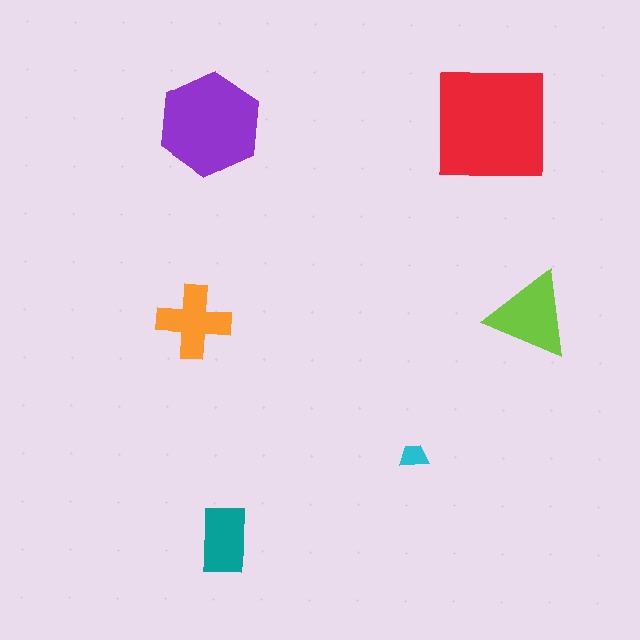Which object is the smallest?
The cyan trapezoid.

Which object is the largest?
The red square.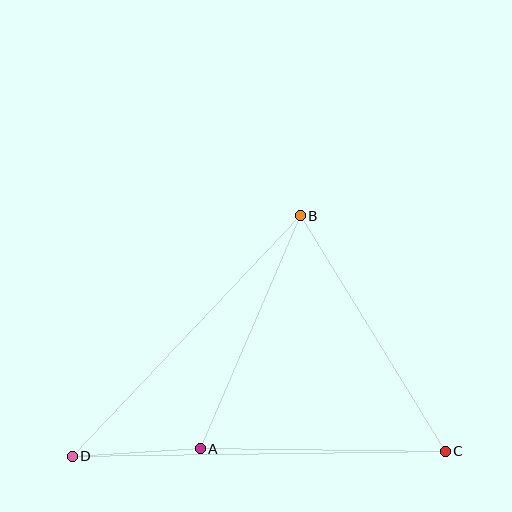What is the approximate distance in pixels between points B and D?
The distance between B and D is approximately 332 pixels.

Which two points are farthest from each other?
Points C and D are farthest from each other.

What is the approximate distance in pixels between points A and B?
The distance between A and B is approximately 253 pixels.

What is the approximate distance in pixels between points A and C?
The distance between A and C is approximately 245 pixels.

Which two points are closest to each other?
Points A and D are closest to each other.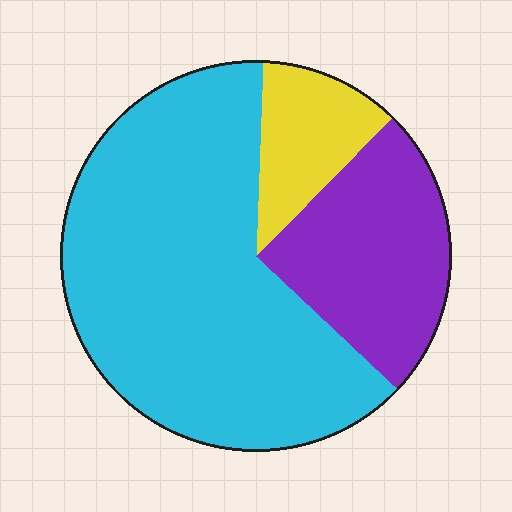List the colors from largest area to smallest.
From largest to smallest: cyan, purple, yellow.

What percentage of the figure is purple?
Purple takes up about one quarter (1/4) of the figure.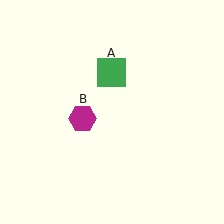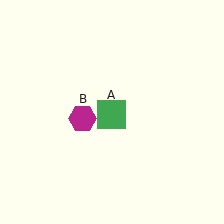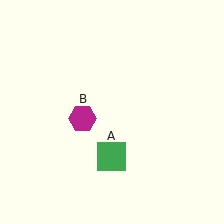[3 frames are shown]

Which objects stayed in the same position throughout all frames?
Magenta hexagon (object B) remained stationary.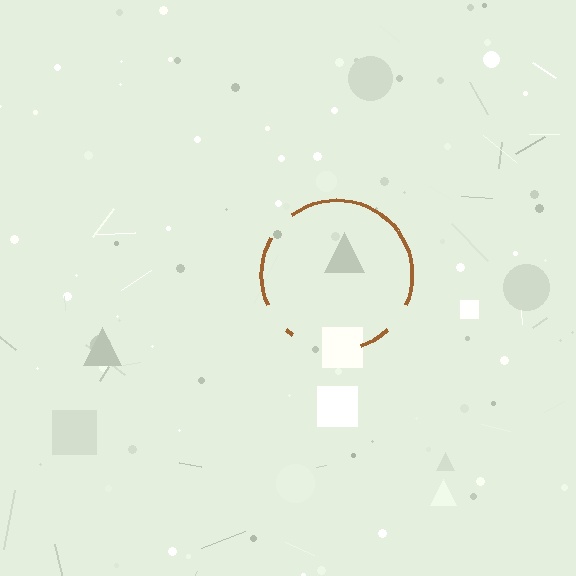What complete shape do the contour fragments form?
The contour fragments form a circle.